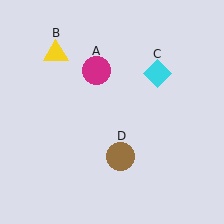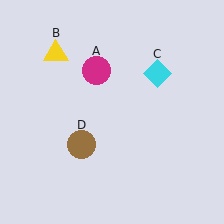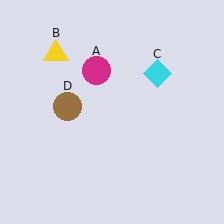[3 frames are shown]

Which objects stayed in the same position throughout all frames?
Magenta circle (object A) and yellow triangle (object B) and cyan diamond (object C) remained stationary.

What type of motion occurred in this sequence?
The brown circle (object D) rotated clockwise around the center of the scene.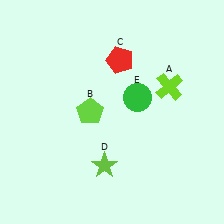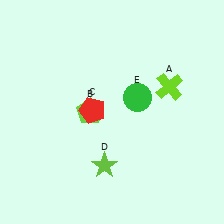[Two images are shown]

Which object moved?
The red pentagon (C) moved down.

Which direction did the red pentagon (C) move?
The red pentagon (C) moved down.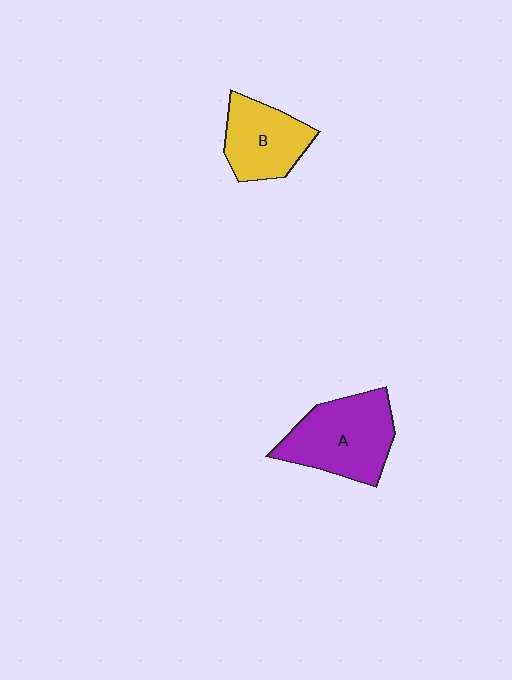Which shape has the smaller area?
Shape B (yellow).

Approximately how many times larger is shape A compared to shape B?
Approximately 1.3 times.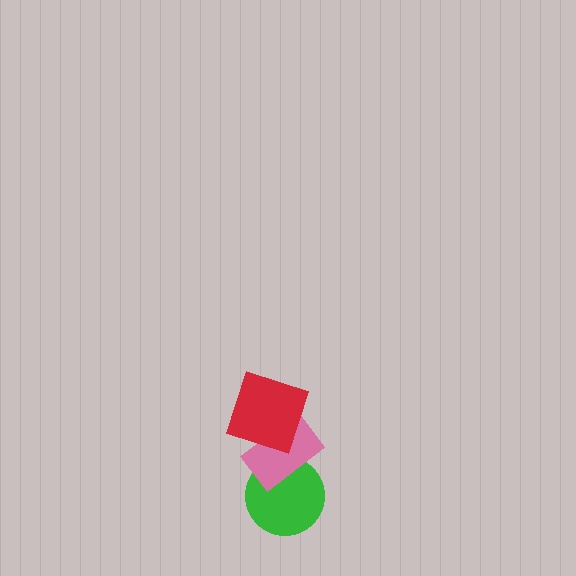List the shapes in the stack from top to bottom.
From top to bottom: the red square, the pink rectangle, the green circle.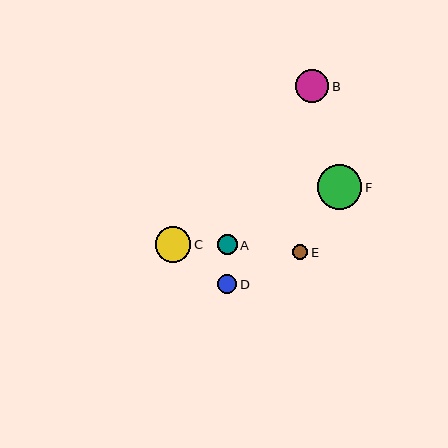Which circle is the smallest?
Circle E is the smallest with a size of approximately 15 pixels.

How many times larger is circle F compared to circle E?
Circle F is approximately 2.9 times the size of circle E.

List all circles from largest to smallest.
From largest to smallest: F, C, B, A, D, E.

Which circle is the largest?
Circle F is the largest with a size of approximately 44 pixels.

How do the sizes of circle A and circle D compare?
Circle A and circle D are approximately the same size.